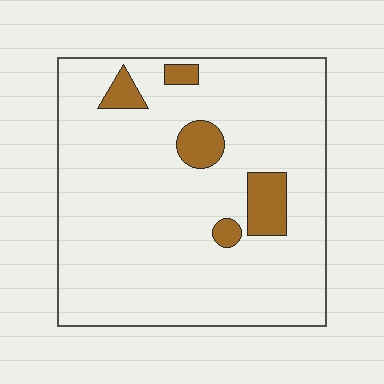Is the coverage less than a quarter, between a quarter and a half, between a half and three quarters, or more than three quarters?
Less than a quarter.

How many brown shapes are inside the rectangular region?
5.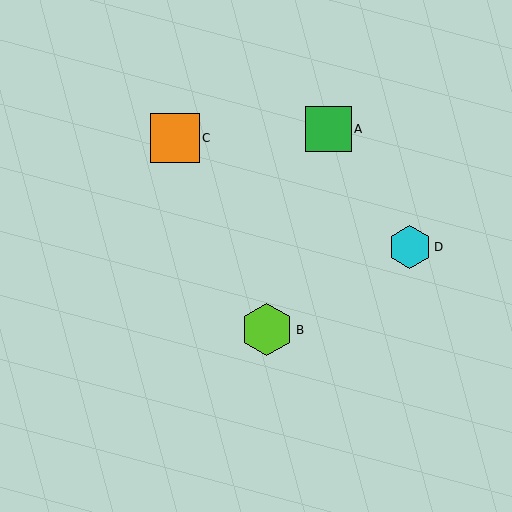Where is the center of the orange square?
The center of the orange square is at (175, 138).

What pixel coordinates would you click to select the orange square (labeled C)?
Click at (175, 138) to select the orange square C.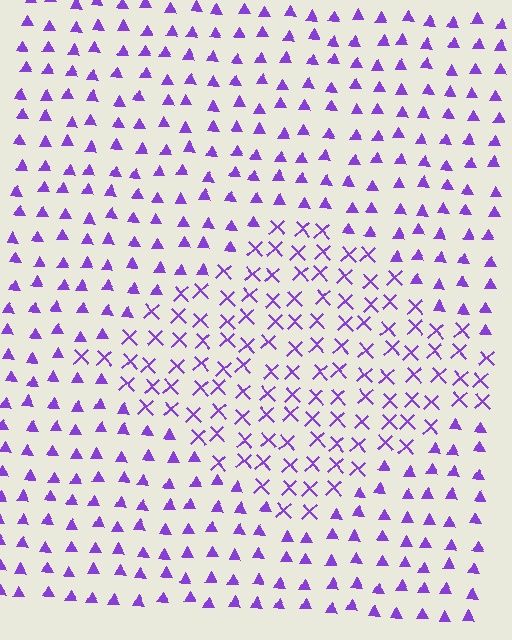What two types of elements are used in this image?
The image uses X marks inside the diamond region and triangles outside it.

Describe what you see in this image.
The image is filled with small purple elements arranged in a uniform grid. A diamond-shaped region contains X marks, while the surrounding area contains triangles. The boundary is defined purely by the change in element shape.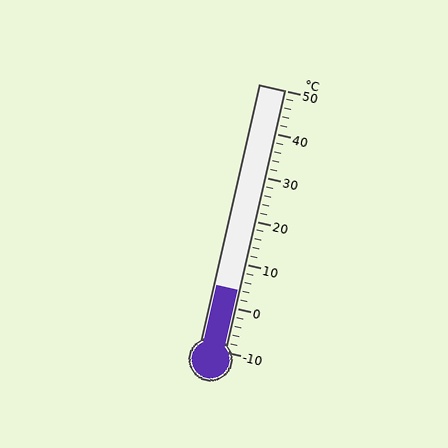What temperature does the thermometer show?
The thermometer shows approximately 4°C.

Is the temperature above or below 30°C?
The temperature is below 30°C.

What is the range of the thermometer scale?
The thermometer scale ranges from -10°C to 50°C.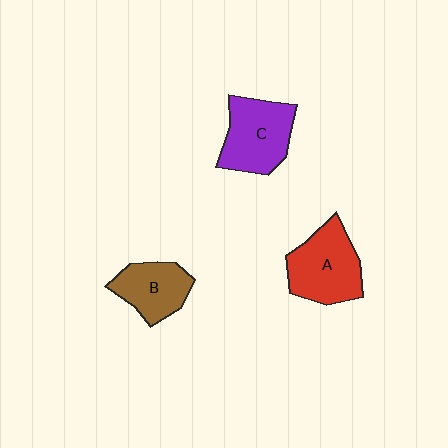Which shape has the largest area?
Shape A (red).